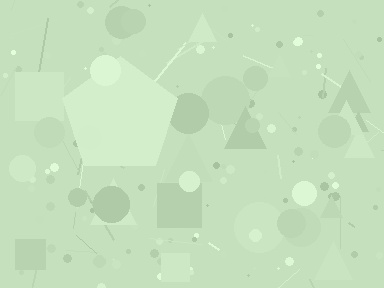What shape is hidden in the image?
A pentagon is hidden in the image.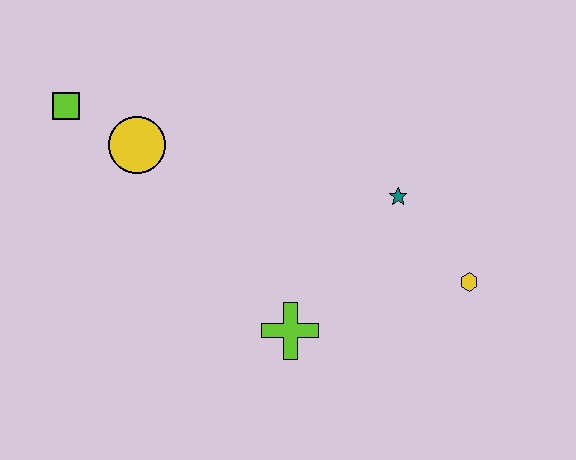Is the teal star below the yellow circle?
Yes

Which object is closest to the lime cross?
The teal star is closest to the lime cross.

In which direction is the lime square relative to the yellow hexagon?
The lime square is to the left of the yellow hexagon.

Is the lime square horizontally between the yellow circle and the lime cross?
No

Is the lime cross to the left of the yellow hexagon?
Yes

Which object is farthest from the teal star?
The lime square is farthest from the teal star.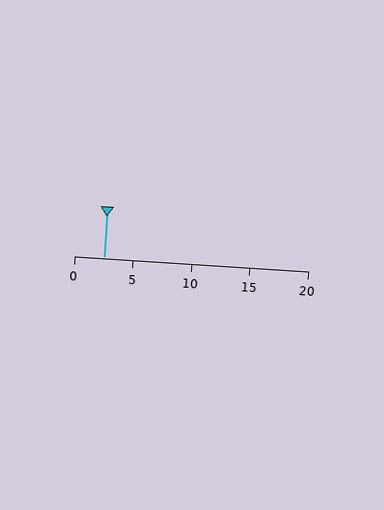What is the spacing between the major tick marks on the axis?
The major ticks are spaced 5 apart.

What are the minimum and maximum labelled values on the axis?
The axis runs from 0 to 20.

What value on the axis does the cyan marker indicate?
The marker indicates approximately 2.5.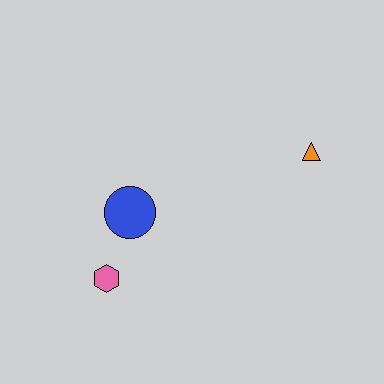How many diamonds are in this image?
There are no diamonds.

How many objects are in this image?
There are 3 objects.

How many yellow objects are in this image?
There are no yellow objects.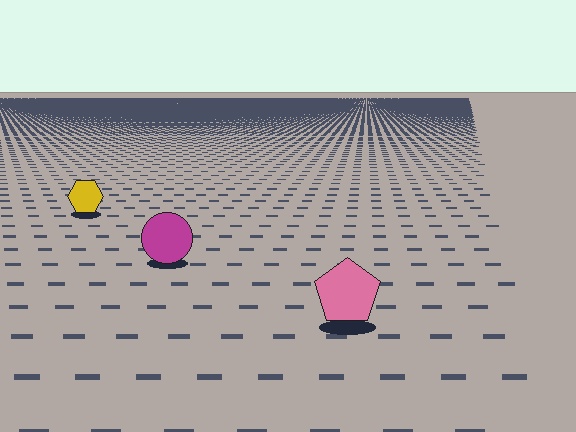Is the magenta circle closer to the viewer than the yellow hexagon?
Yes. The magenta circle is closer — you can tell from the texture gradient: the ground texture is coarser near it.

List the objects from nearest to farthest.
From nearest to farthest: the pink pentagon, the magenta circle, the yellow hexagon.